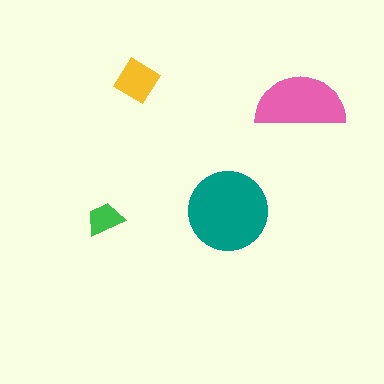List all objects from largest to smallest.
The teal circle, the pink semicircle, the yellow diamond, the green trapezoid.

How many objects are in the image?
There are 4 objects in the image.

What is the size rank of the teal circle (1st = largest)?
1st.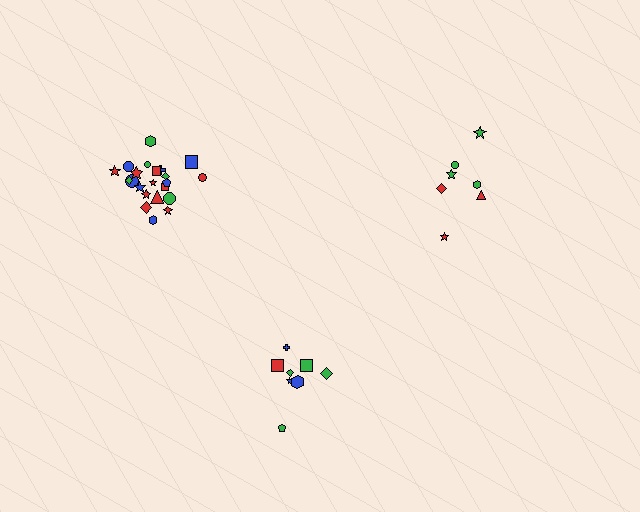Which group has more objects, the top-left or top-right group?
The top-left group.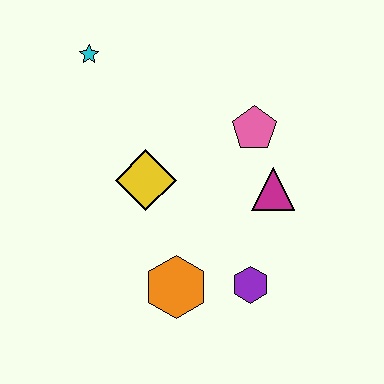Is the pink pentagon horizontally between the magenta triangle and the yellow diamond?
Yes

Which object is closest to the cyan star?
The yellow diamond is closest to the cyan star.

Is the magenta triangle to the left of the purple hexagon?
No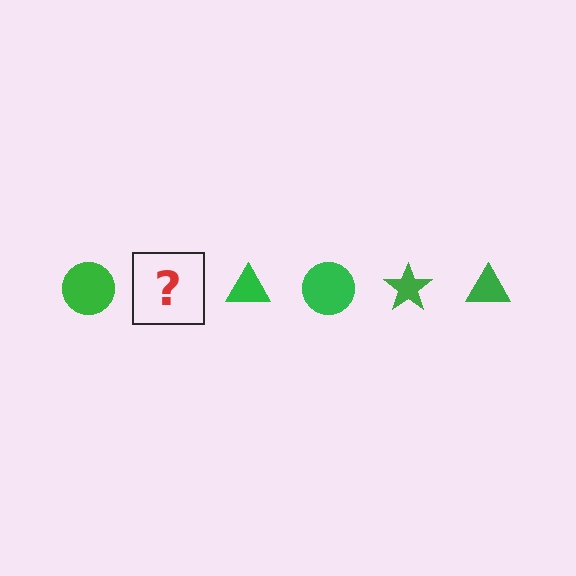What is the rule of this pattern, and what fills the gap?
The rule is that the pattern cycles through circle, star, triangle shapes in green. The gap should be filled with a green star.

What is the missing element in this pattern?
The missing element is a green star.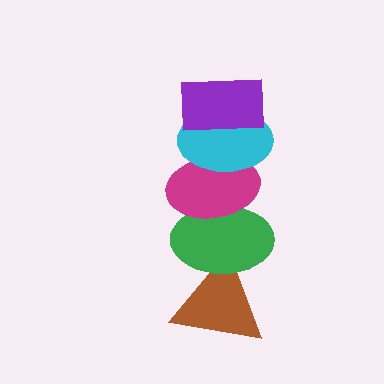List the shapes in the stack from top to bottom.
From top to bottom: the purple rectangle, the cyan ellipse, the magenta ellipse, the green ellipse, the brown triangle.